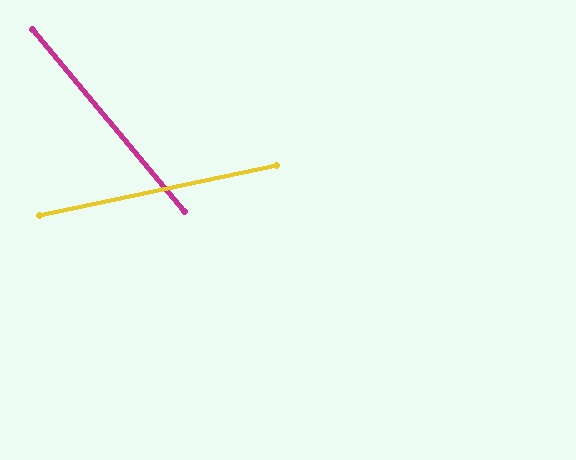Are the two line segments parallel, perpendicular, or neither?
Neither parallel nor perpendicular — they differ by about 62°.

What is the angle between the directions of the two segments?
Approximately 62 degrees.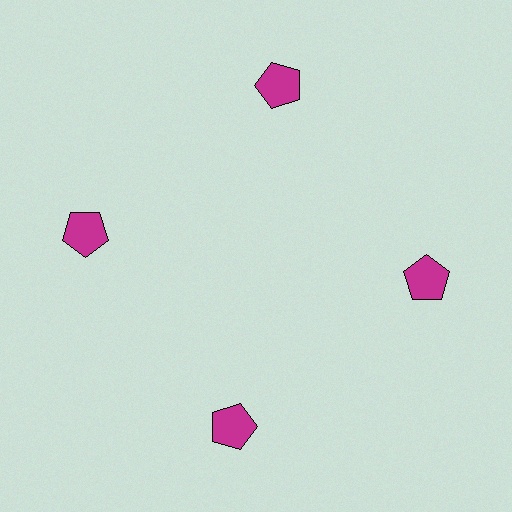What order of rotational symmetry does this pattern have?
This pattern has 4-fold rotational symmetry.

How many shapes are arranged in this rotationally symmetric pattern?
There are 4 shapes, arranged in 4 groups of 1.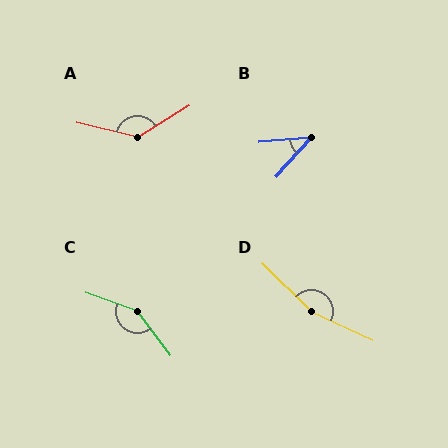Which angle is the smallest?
B, at approximately 42 degrees.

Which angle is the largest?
D, at approximately 160 degrees.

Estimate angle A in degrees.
Approximately 134 degrees.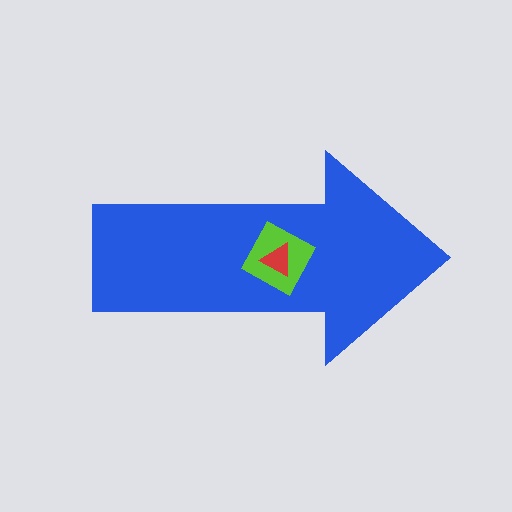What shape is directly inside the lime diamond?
The red triangle.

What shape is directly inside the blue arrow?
The lime diamond.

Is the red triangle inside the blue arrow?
Yes.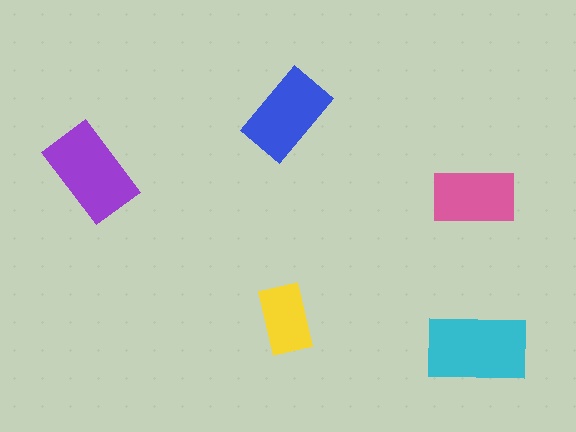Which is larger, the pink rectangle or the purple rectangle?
The purple one.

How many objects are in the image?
There are 5 objects in the image.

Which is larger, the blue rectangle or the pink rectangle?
The blue one.